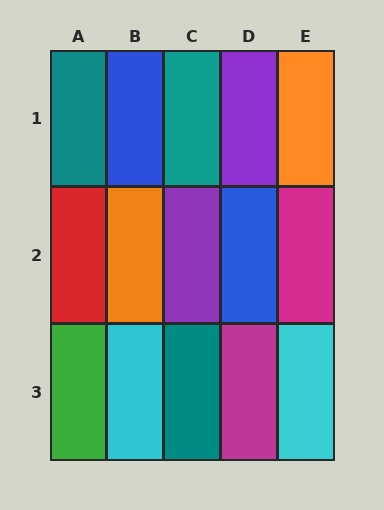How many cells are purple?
2 cells are purple.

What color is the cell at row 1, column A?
Teal.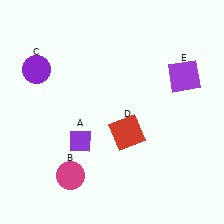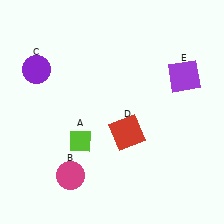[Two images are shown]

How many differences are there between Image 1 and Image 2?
There is 1 difference between the two images.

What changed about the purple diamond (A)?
In Image 1, A is purple. In Image 2, it changed to lime.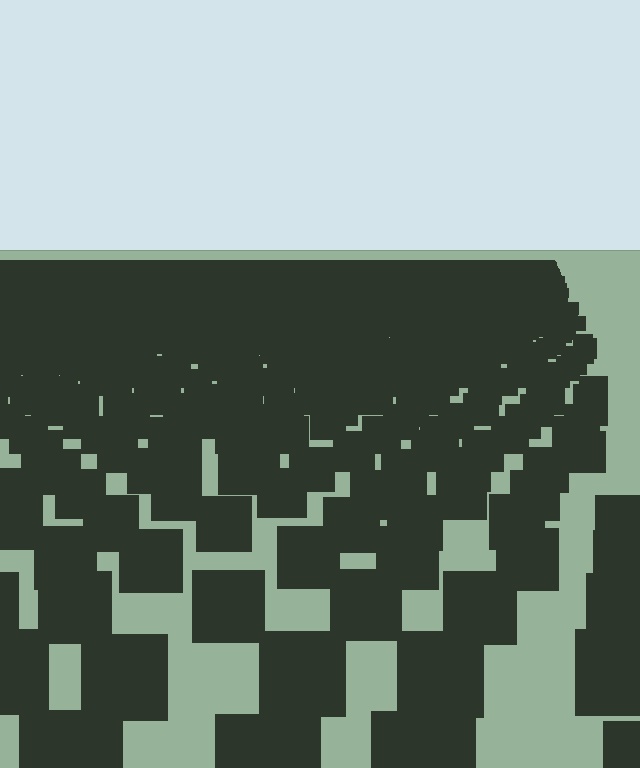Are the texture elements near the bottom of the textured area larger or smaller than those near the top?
Larger. Near the bottom, elements are closer to the viewer and appear at a bigger on-screen size.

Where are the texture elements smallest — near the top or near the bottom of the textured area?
Near the top.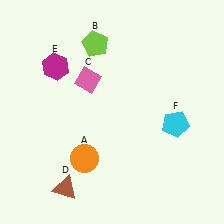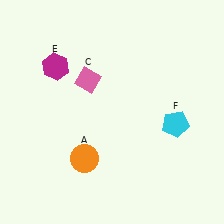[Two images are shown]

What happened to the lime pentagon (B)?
The lime pentagon (B) was removed in Image 2. It was in the top-left area of Image 1.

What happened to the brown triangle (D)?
The brown triangle (D) was removed in Image 2. It was in the bottom-left area of Image 1.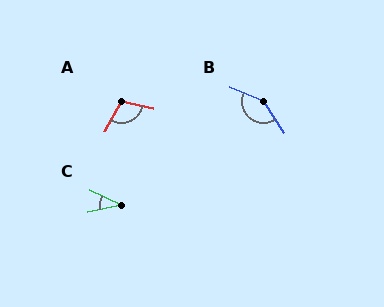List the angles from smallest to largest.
C (38°), A (107°), B (147°).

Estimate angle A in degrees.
Approximately 107 degrees.